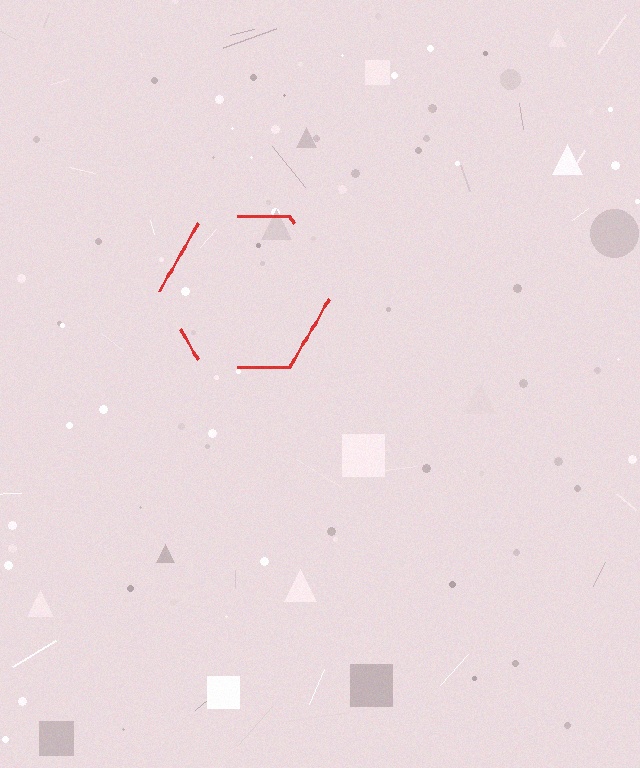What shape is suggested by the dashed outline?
The dashed outline suggests a hexagon.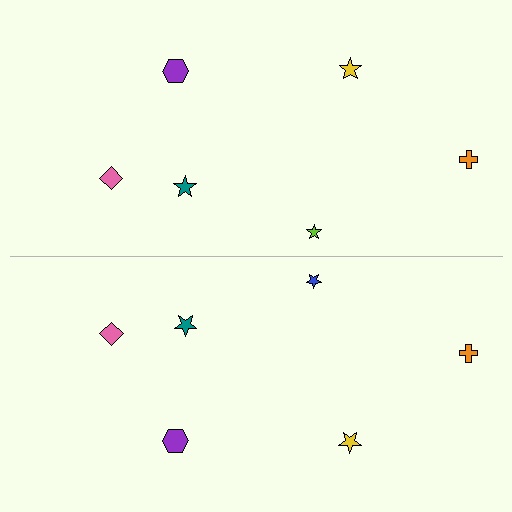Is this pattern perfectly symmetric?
No, the pattern is not perfectly symmetric. The blue star on the bottom side breaks the symmetry — its mirror counterpart is lime.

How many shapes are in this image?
There are 12 shapes in this image.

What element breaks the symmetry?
The blue star on the bottom side breaks the symmetry — its mirror counterpart is lime.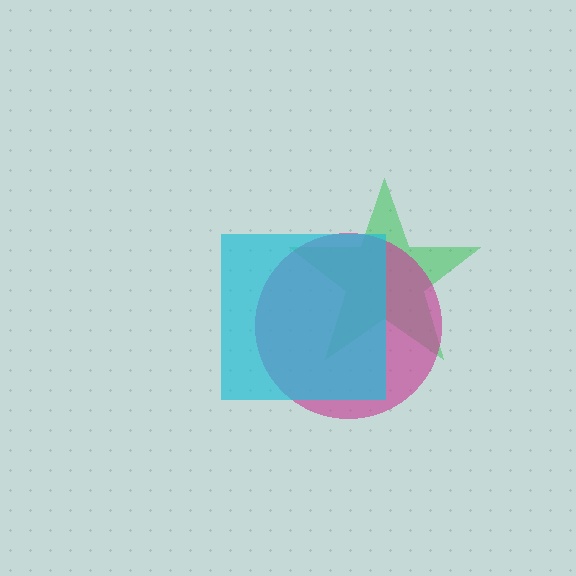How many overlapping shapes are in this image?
There are 3 overlapping shapes in the image.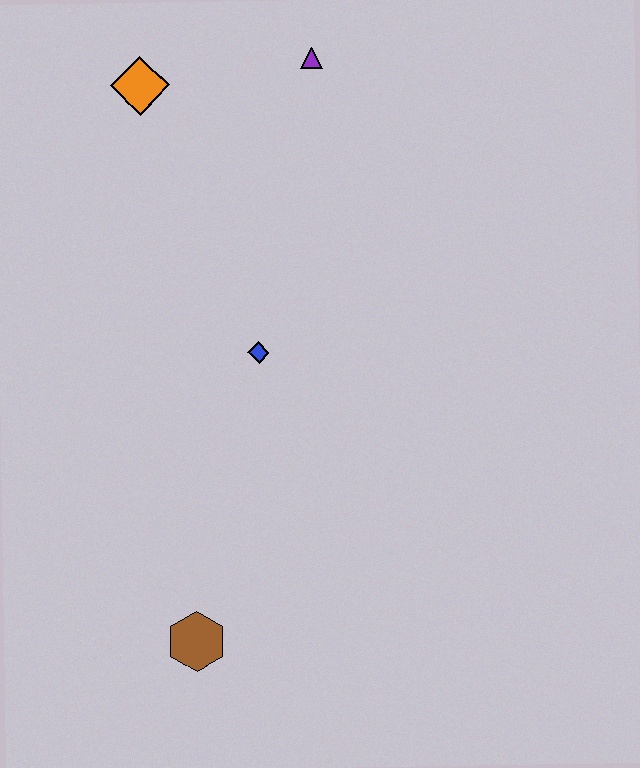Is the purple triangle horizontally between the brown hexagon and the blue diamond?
No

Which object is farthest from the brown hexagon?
The purple triangle is farthest from the brown hexagon.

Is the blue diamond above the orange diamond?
No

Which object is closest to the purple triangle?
The orange diamond is closest to the purple triangle.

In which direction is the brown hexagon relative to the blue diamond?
The brown hexagon is below the blue diamond.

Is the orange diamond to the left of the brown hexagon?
Yes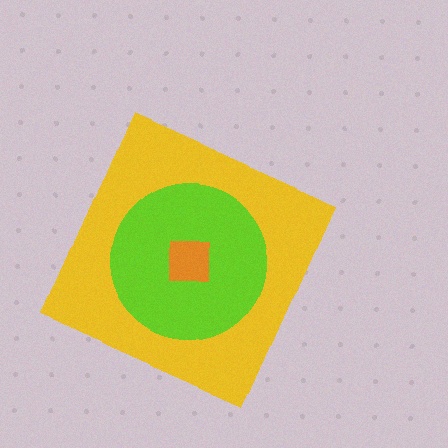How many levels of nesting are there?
3.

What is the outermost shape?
The yellow diamond.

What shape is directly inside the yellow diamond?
The lime circle.